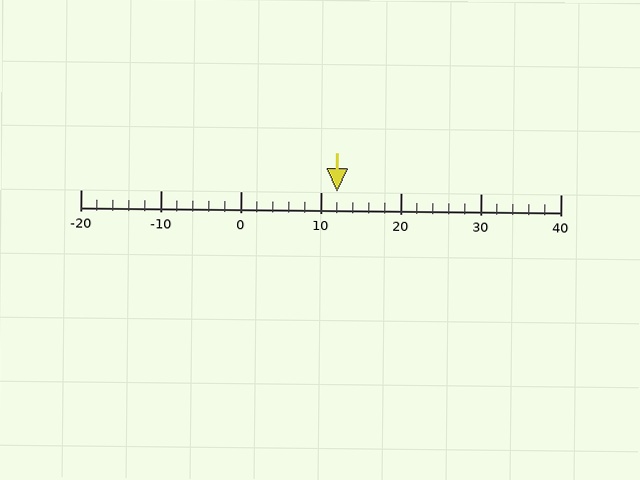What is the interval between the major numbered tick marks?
The major tick marks are spaced 10 units apart.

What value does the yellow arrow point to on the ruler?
The yellow arrow points to approximately 12.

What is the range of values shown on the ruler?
The ruler shows values from -20 to 40.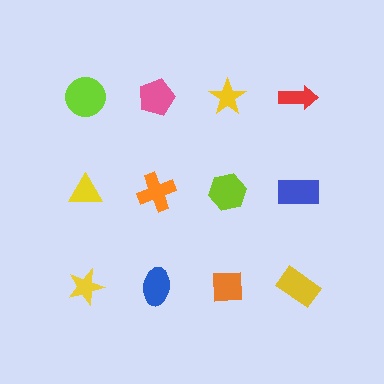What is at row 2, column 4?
A blue rectangle.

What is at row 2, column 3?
A lime hexagon.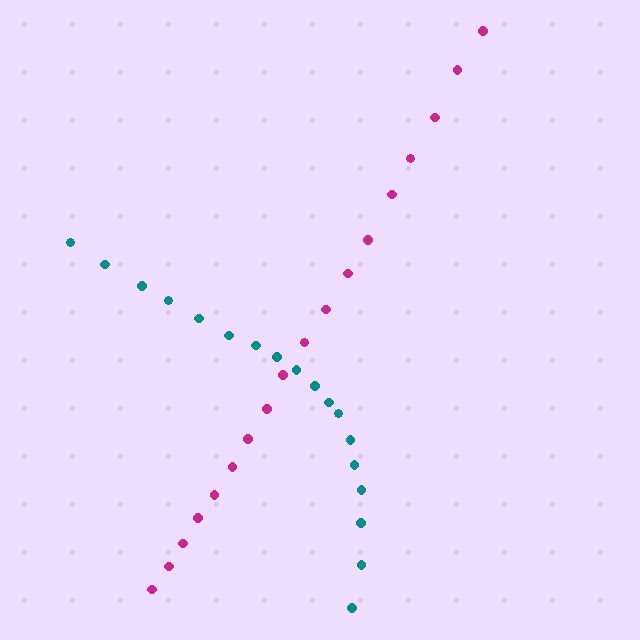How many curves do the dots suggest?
There are 2 distinct paths.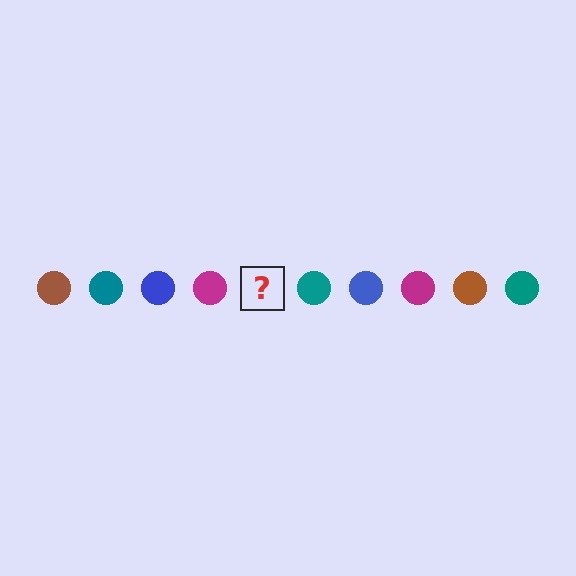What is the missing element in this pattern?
The missing element is a brown circle.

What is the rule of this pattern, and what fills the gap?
The rule is that the pattern cycles through brown, teal, blue, magenta circles. The gap should be filled with a brown circle.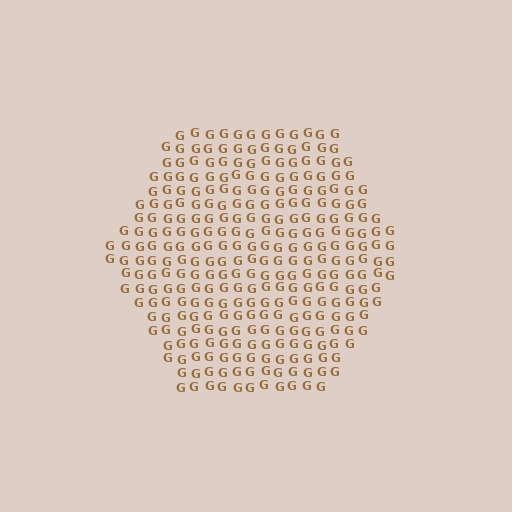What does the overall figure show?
The overall figure shows a hexagon.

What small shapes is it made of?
It is made of small letter G's.